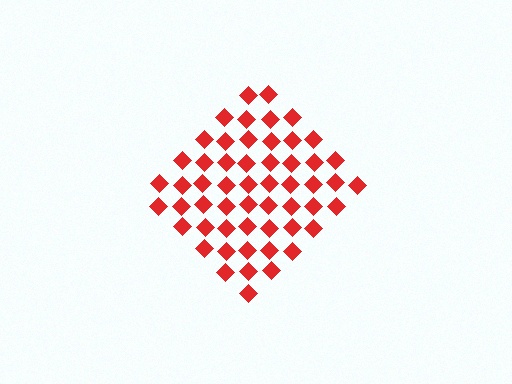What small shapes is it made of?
It is made of small diamonds.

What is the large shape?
The large shape is a diamond.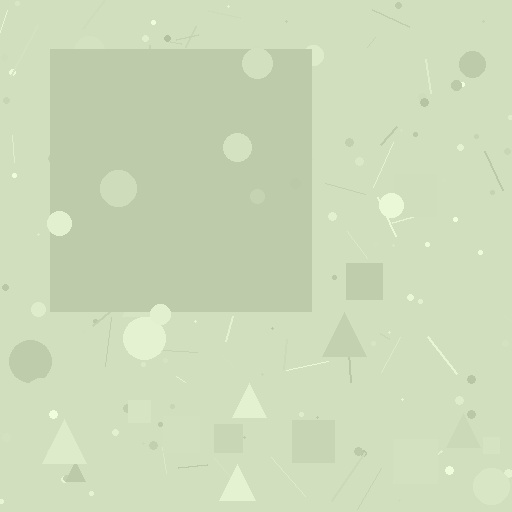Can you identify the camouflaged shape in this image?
The camouflaged shape is a square.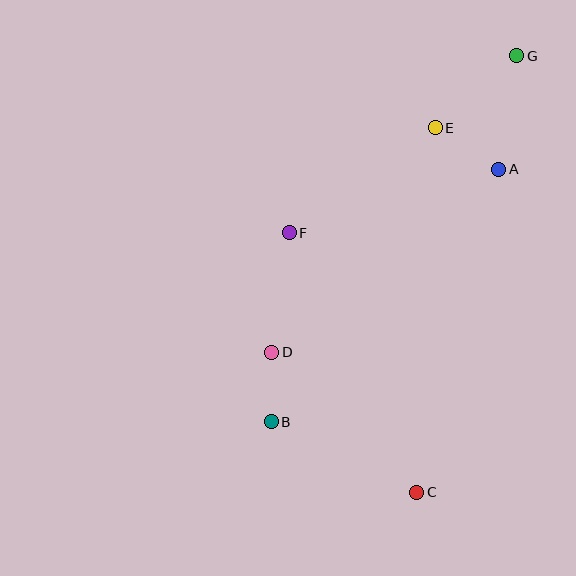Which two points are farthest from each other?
Points C and G are farthest from each other.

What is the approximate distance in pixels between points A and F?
The distance between A and F is approximately 219 pixels.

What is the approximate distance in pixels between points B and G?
The distance between B and G is approximately 441 pixels.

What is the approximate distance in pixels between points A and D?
The distance between A and D is approximately 292 pixels.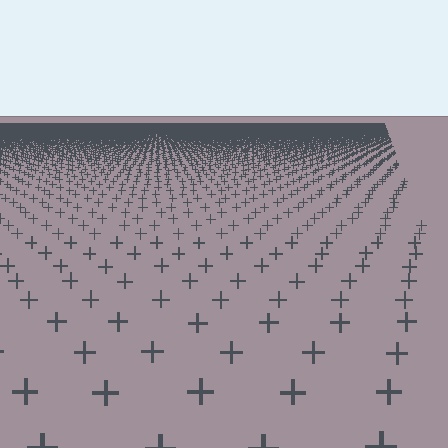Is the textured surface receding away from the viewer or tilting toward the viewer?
The surface is receding away from the viewer. Texture elements get smaller and denser toward the top.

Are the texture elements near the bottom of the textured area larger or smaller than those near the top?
Larger. Near the bottom, elements are closer to the viewer and appear at a bigger on-screen size.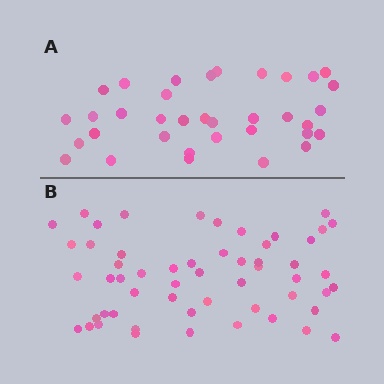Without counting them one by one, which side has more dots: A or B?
Region B (the bottom region) has more dots.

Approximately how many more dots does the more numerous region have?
Region B has approximately 20 more dots than region A.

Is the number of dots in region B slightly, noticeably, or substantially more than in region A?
Region B has substantially more. The ratio is roughly 1.6 to 1.